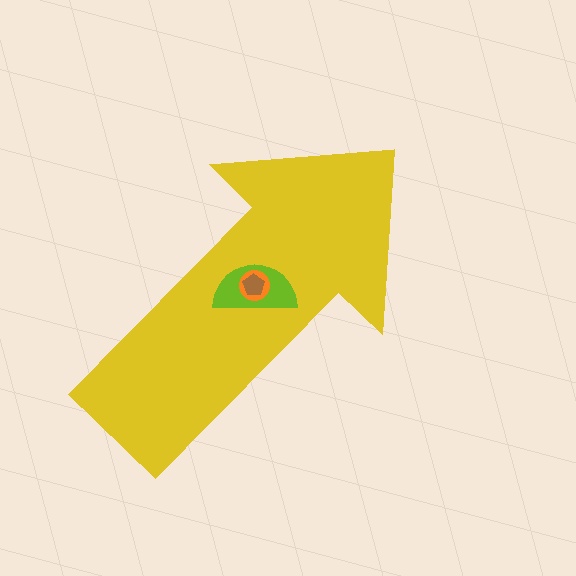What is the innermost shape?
The brown pentagon.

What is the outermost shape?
The yellow arrow.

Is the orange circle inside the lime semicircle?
Yes.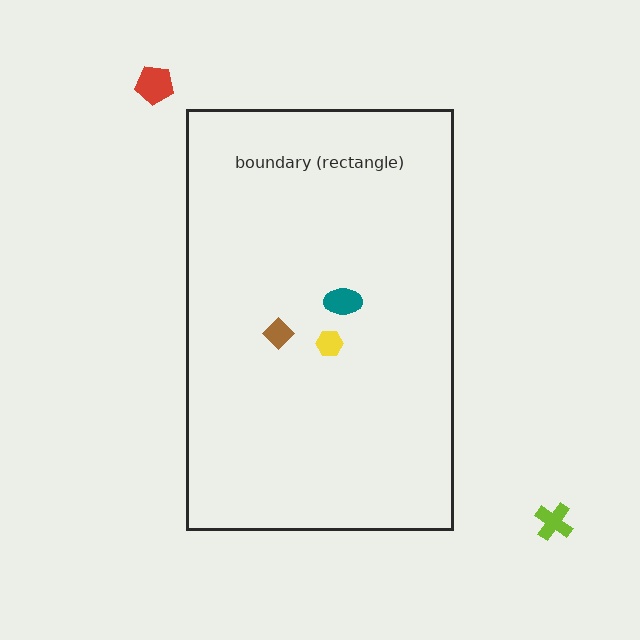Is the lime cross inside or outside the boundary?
Outside.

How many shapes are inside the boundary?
3 inside, 2 outside.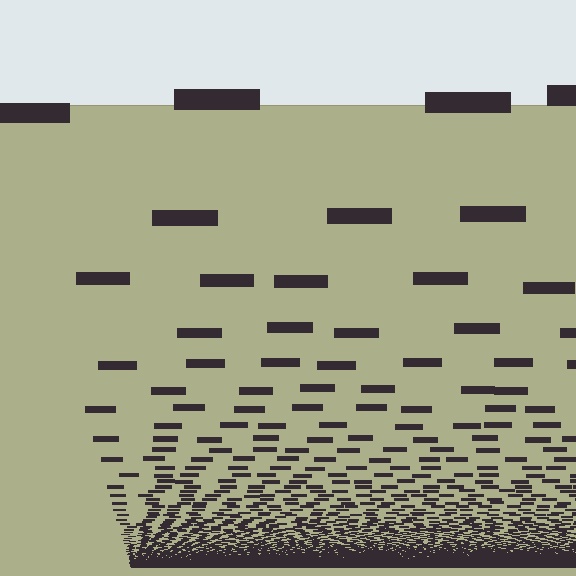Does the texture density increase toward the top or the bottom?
Density increases toward the bottom.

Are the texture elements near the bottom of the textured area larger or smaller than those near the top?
Smaller. The gradient is inverted — elements near the bottom are smaller and denser.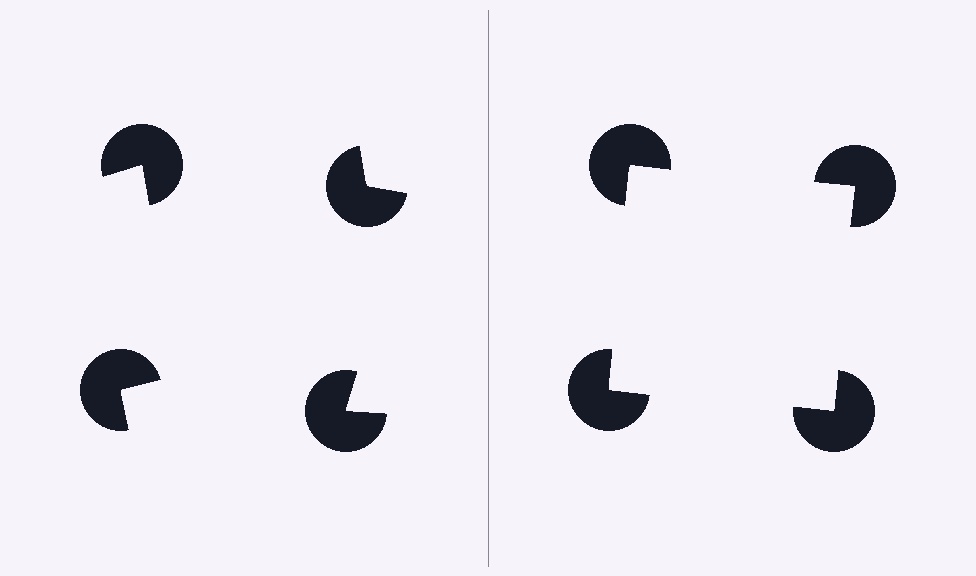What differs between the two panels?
The pac-man discs are positioned identically on both sides; only the wedge orientations differ. On the right they align to a square; on the left they are misaligned.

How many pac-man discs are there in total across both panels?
8 — 4 on each side.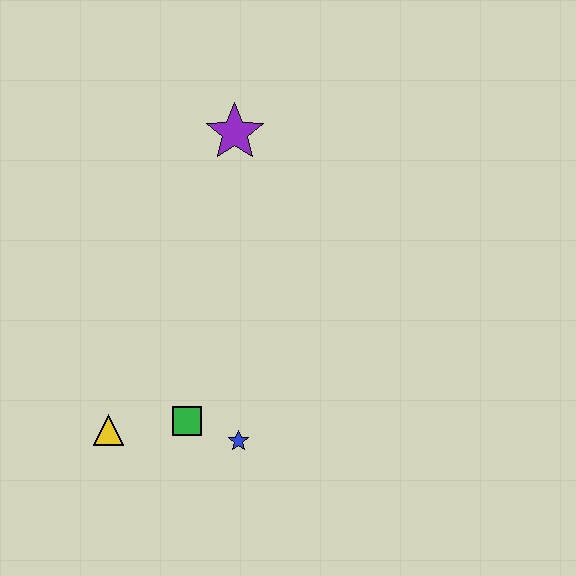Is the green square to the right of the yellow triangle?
Yes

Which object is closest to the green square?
The blue star is closest to the green square.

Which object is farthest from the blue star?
The purple star is farthest from the blue star.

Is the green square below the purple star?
Yes